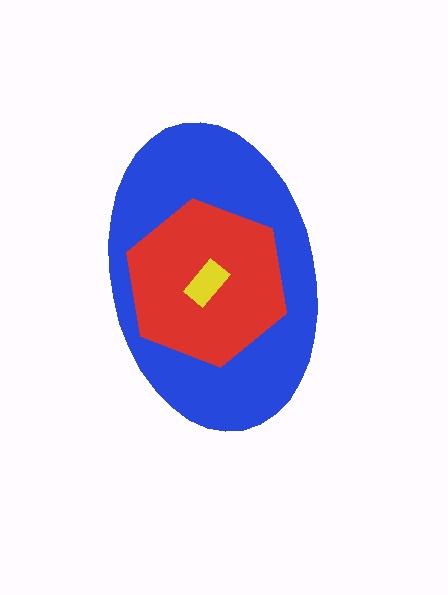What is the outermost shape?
The blue ellipse.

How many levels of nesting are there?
3.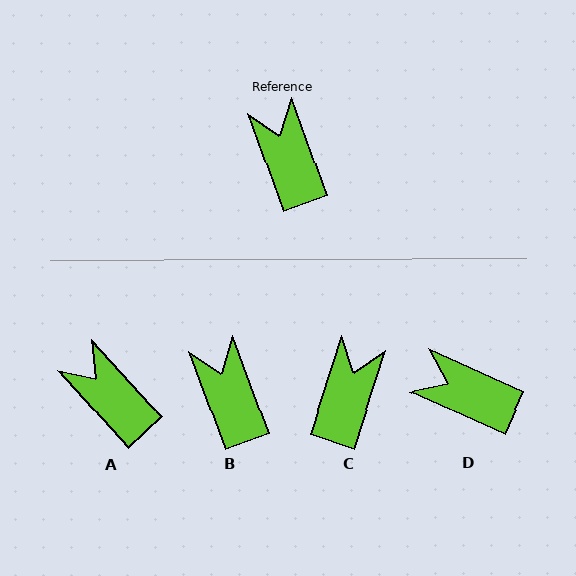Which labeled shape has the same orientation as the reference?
B.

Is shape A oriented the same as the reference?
No, it is off by about 22 degrees.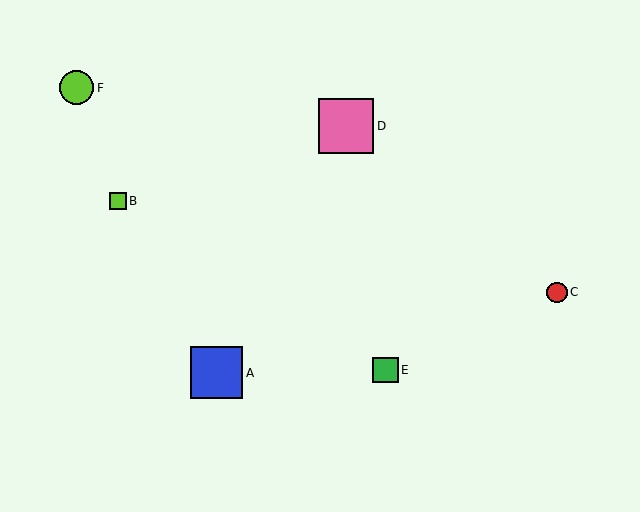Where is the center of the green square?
The center of the green square is at (386, 370).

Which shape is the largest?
The pink square (labeled D) is the largest.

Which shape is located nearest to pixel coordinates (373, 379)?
The green square (labeled E) at (386, 370) is nearest to that location.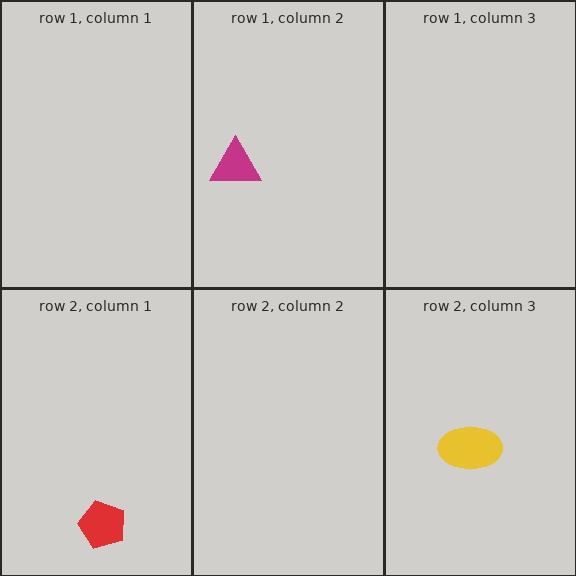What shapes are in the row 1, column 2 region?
The magenta triangle.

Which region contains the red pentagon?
The row 2, column 1 region.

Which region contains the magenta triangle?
The row 1, column 2 region.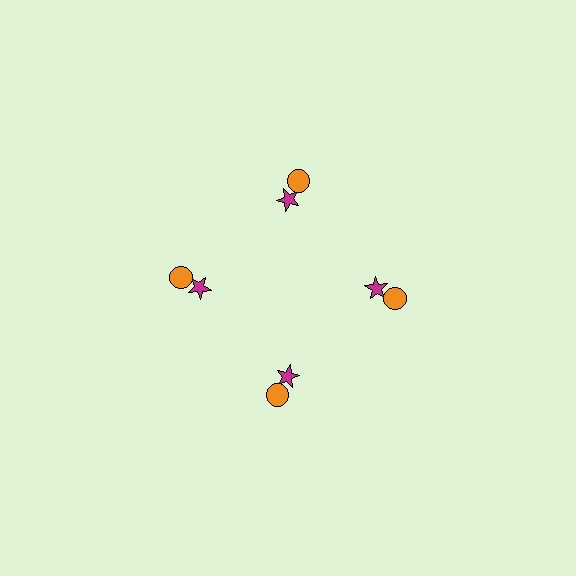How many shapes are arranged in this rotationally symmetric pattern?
There are 8 shapes, arranged in 4 groups of 2.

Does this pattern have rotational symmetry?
Yes, this pattern has 4-fold rotational symmetry. It looks the same after rotating 90 degrees around the center.